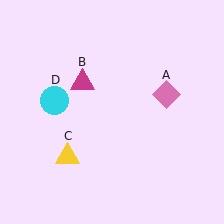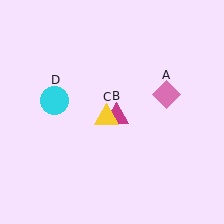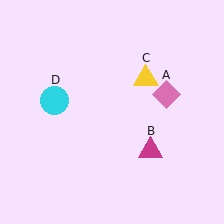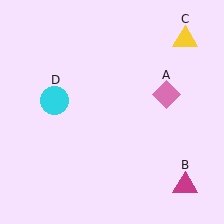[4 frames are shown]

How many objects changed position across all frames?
2 objects changed position: magenta triangle (object B), yellow triangle (object C).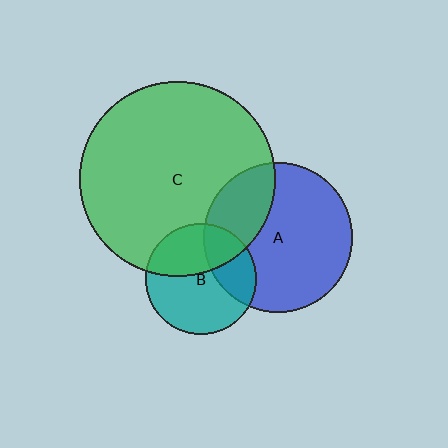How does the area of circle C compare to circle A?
Approximately 1.7 times.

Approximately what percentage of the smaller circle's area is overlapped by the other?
Approximately 30%.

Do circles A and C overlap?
Yes.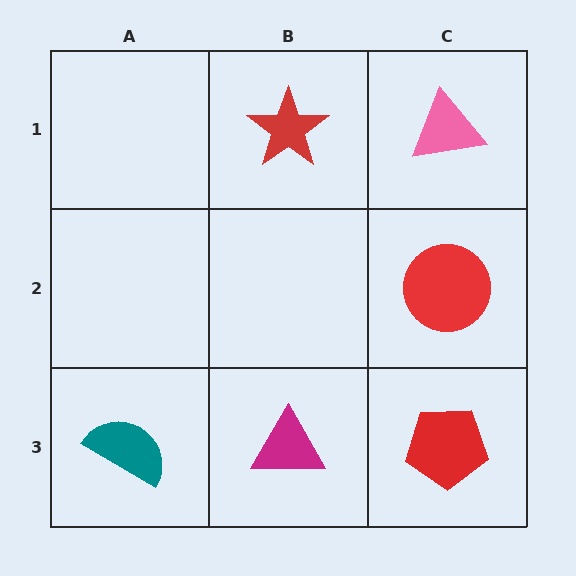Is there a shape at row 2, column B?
No, that cell is empty.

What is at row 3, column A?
A teal semicircle.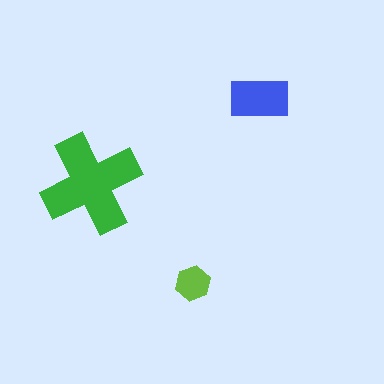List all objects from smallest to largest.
The lime hexagon, the blue rectangle, the green cross.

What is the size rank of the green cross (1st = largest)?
1st.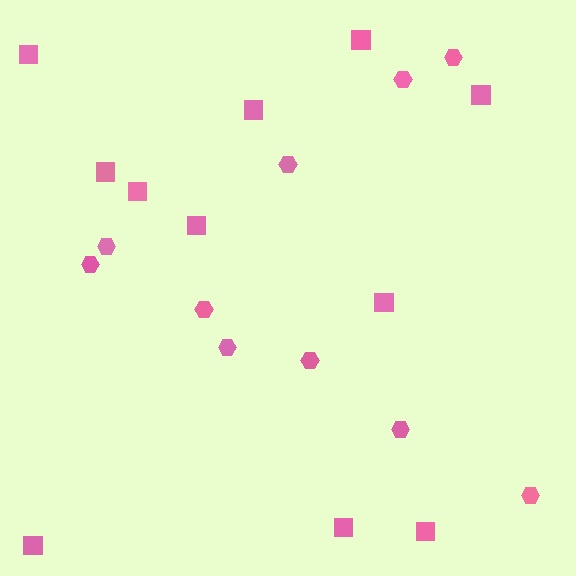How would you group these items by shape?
There are 2 groups: one group of squares (11) and one group of hexagons (10).